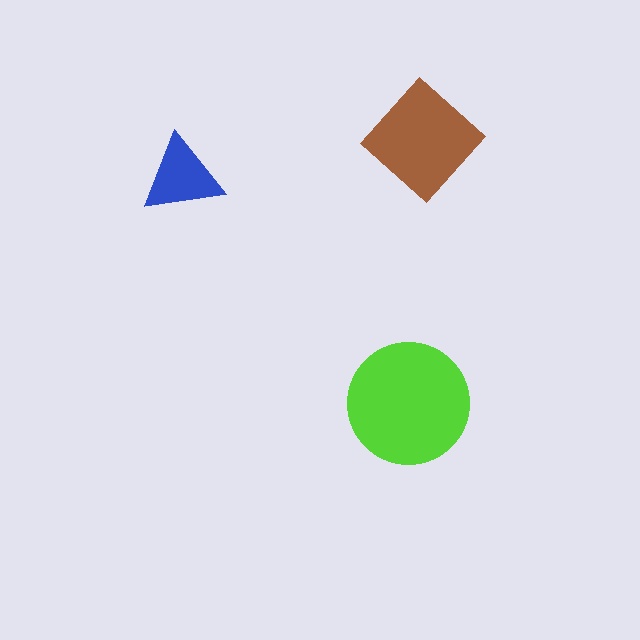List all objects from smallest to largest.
The blue triangle, the brown diamond, the lime circle.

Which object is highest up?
The brown diamond is topmost.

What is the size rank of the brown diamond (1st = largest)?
2nd.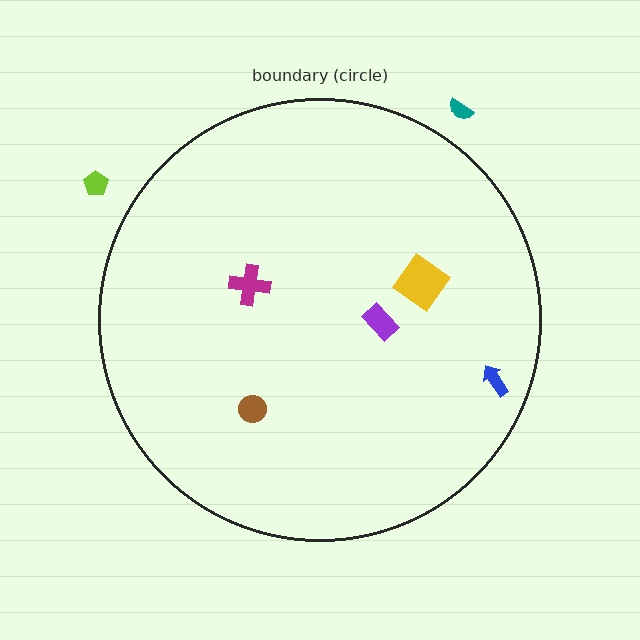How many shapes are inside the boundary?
5 inside, 2 outside.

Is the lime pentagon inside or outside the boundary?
Outside.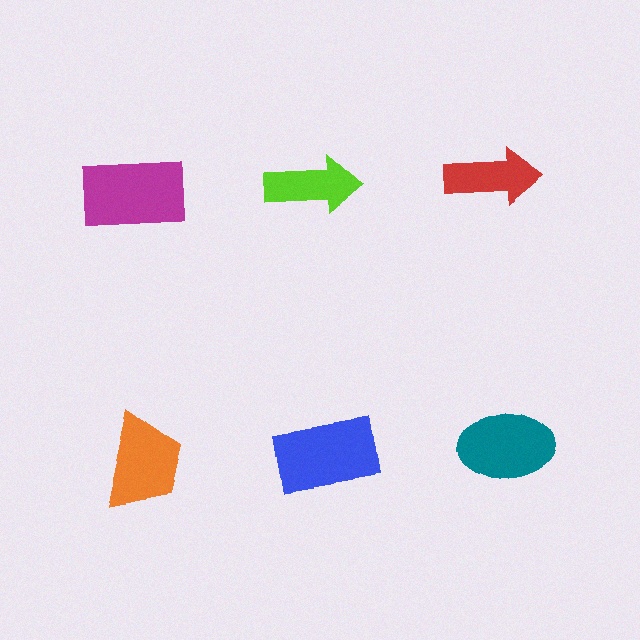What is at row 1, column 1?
A magenta rectangle.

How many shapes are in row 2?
3 shapes.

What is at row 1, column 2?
A lime arrow.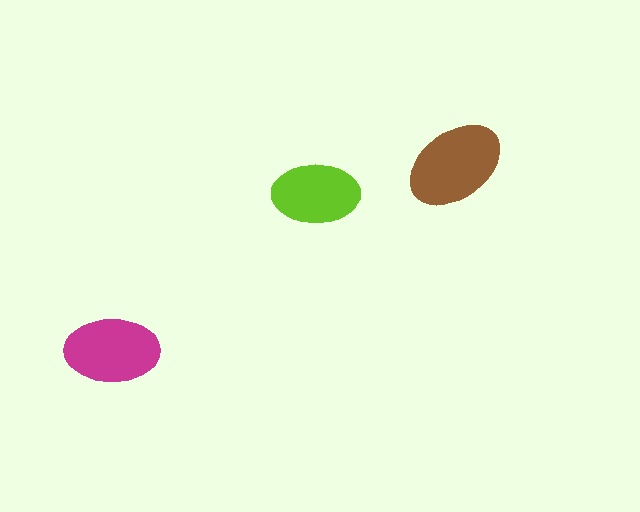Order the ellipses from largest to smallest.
the brown one, the magenta one, the lime one.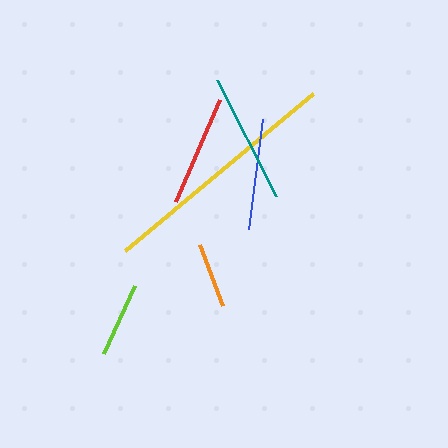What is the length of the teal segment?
The teal segment is approximately 131 pixels long.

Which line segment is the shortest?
The orange line is the shortest at approximately 66 pixels.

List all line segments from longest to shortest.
From longest to shortest: yellow, teal, red, blue, lime, orange.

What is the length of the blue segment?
The blue segment is approximately 111 pixels long.